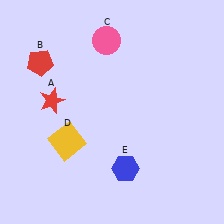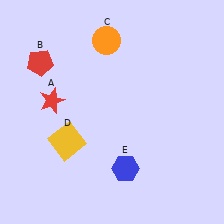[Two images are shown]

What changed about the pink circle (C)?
In Image 1, C is pink. In Image 2, it changed to orange.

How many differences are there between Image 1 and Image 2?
There is 1 difference between the two images.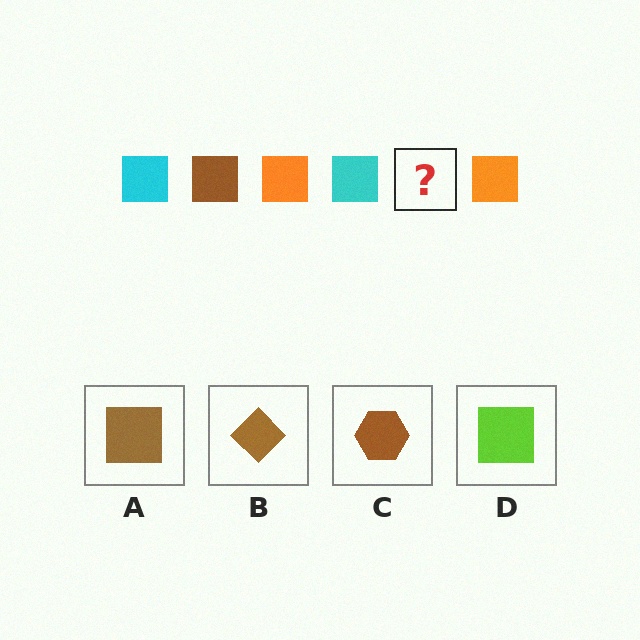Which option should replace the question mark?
Option A.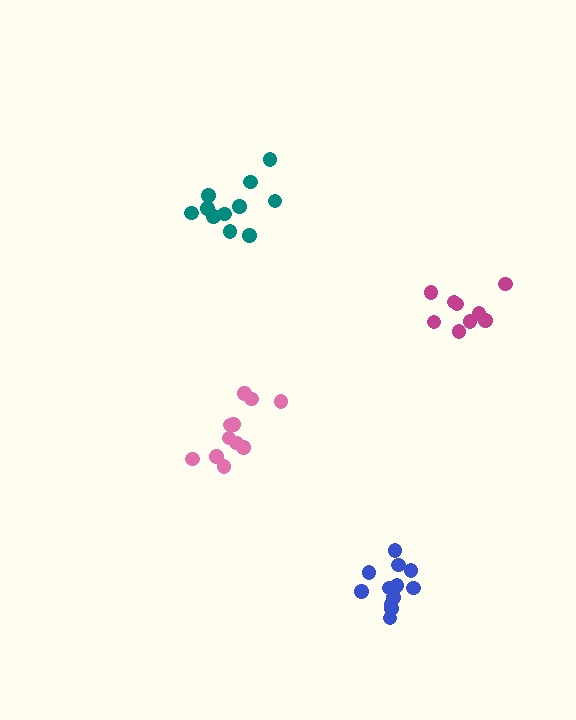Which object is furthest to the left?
The pink cluster is leftmost.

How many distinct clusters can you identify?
There are 4 distinct clusters.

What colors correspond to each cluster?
The clusters are colored: teal, magenta, pink, blue.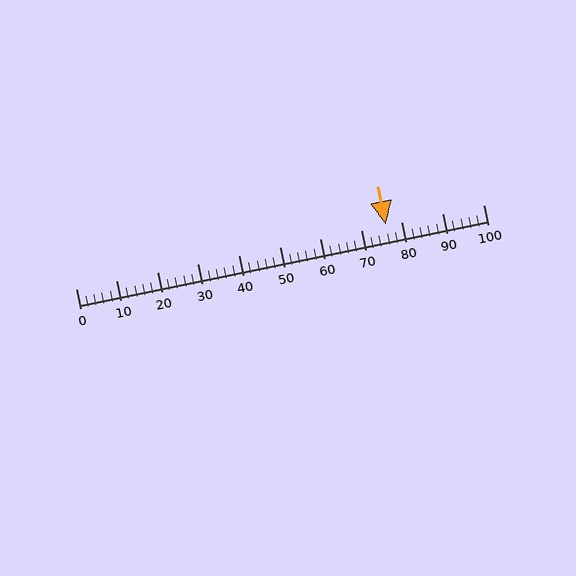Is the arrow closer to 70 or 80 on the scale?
The arrow is closer to 80.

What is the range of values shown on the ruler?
The ruler shows values from 0 to 100.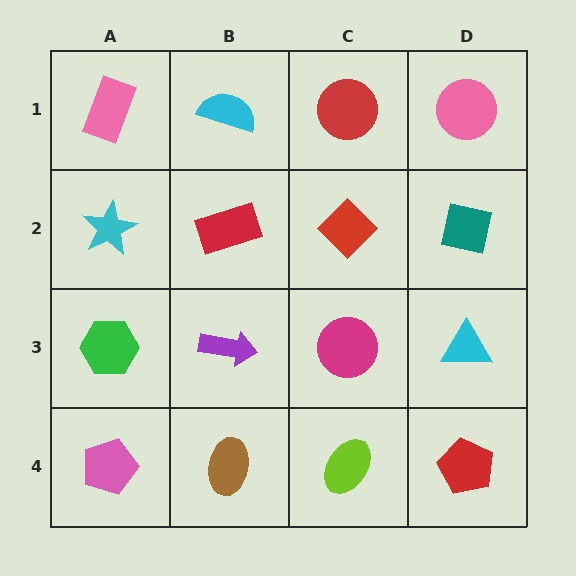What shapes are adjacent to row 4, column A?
A green hexagon (row 3, column A), a brown ellipse (row 4, column B).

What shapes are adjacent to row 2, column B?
A cyan semicircle (row 1, column B), a purple arrow (row 3, column B), a cyan star (row 2, column A), a red diamond (row 2, column C).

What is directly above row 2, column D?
A pink circle.